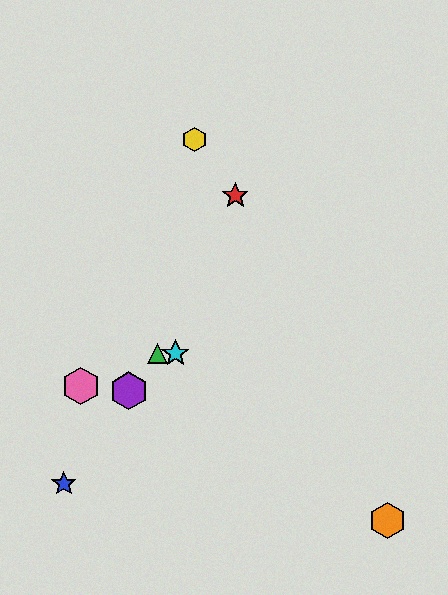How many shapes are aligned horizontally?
2 shapes (the green triangle, the cyan star) are aligned horizontally.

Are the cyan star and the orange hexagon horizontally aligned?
No, the cyan star is at y≈354 and the orange hexagon is at y≈520.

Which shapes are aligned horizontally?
The green triangle, the cyan star are aligned horizontally.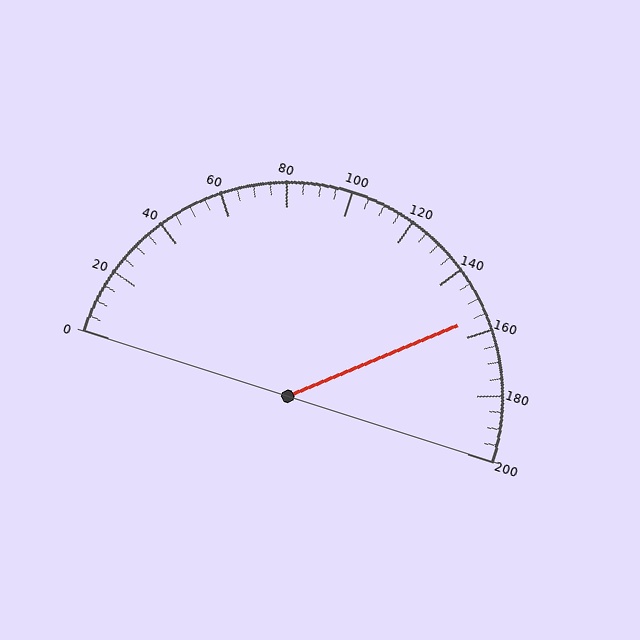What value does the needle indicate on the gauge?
The needle indicates approximately 155.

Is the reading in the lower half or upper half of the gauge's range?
The reading is in the upper half of the range (0 to 200).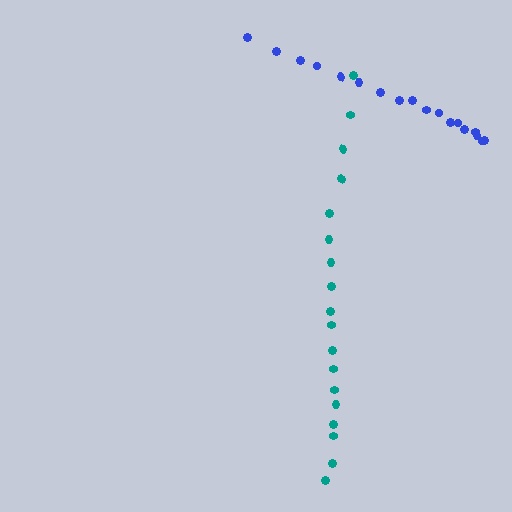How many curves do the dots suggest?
There are 2 distinct paths.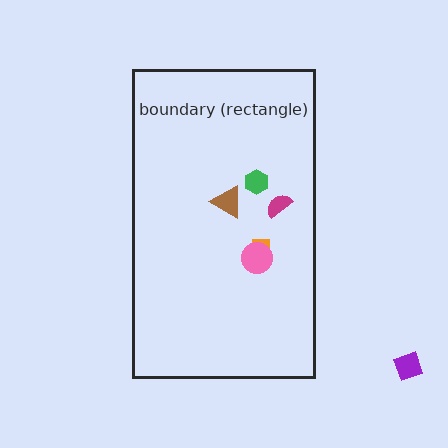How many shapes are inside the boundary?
5 inside, 1 outside.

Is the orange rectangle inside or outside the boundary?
Inside.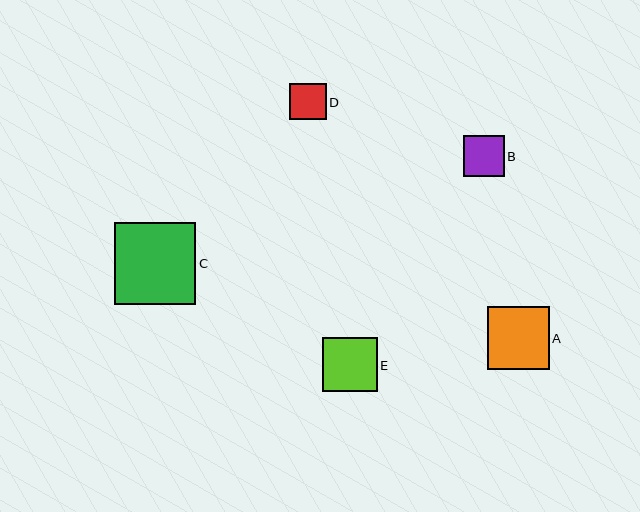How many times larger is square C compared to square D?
Square C is approximately 2.2 times the size of square D.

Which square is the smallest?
Square D is the smallest with a size of approximately 37 pixels.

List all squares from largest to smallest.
From largest to smallest: C, A, E, B, D.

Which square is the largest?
Square C is the largest with a size of approximately 82 pixels.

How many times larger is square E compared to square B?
Square E is approximately 1.3 times the size of square B.